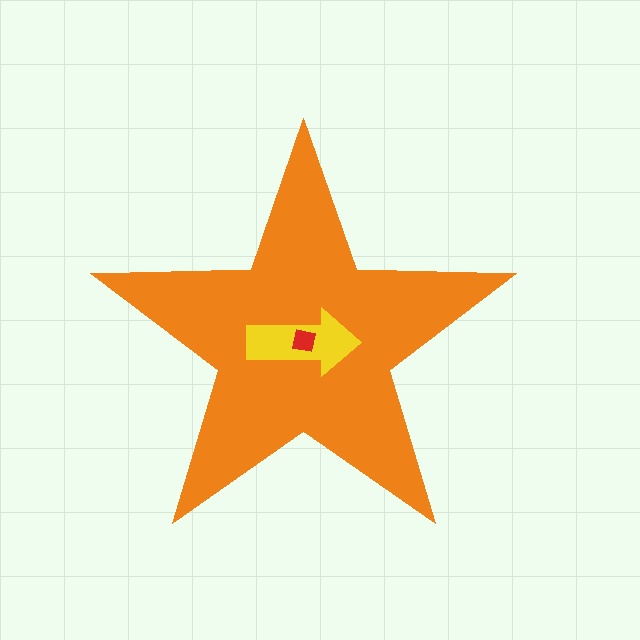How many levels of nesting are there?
3.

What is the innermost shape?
The red square.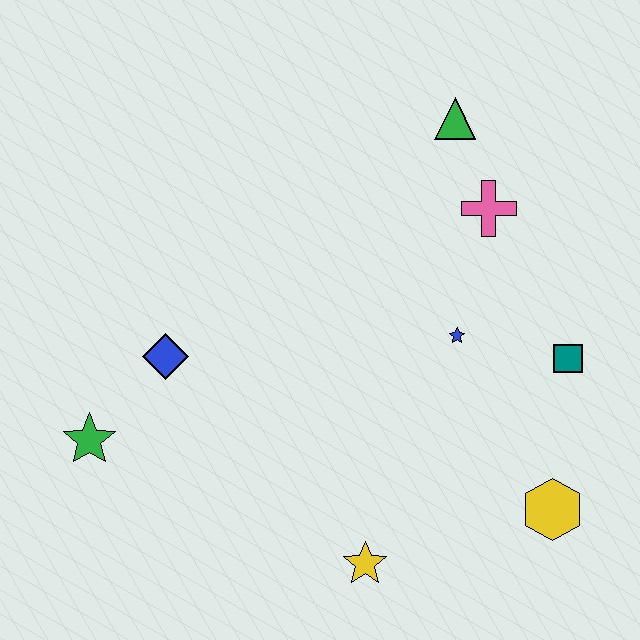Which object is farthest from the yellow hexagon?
The green star is farthest from the yellow hexagon.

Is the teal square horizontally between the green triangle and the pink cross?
No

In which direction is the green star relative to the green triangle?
The green star is to the left of the green triangle.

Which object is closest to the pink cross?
The green triangle is closest to the pink cross.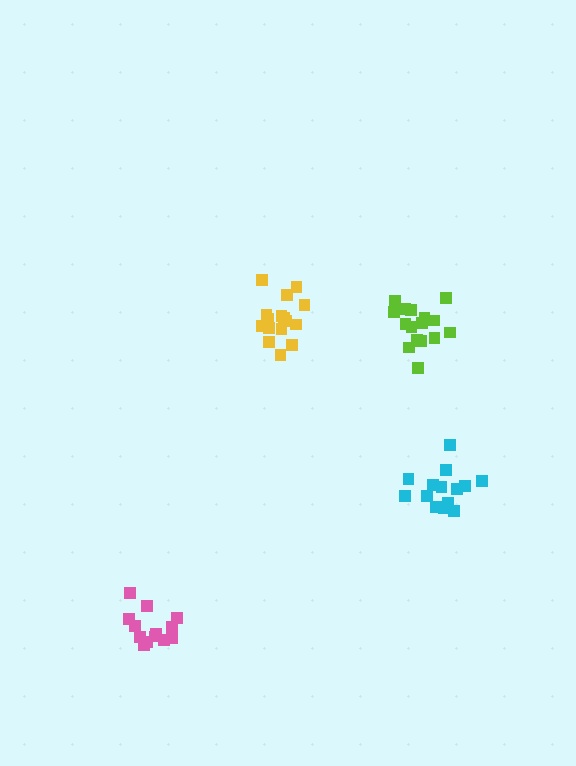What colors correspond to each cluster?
The clusters are colored: yellow, lime, pink, cyan.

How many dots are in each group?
Group 1: 16 dots, Group 2: 16 dots, Group 3: 13 dots, Group 4: 15 dots (60 total).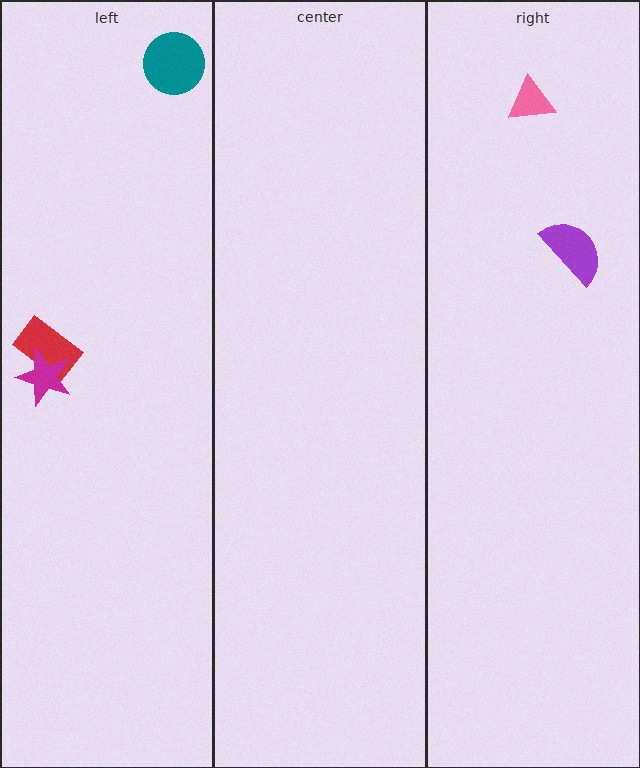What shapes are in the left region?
The teal circle, the red rectangle, the magenta star.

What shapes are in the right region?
The purple semicircle, the pink triangle.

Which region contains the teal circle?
The left region.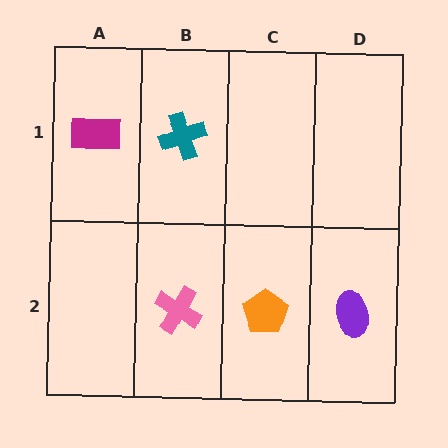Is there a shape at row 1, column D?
No, that cell is empty.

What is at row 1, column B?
A teal cross.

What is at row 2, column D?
A purple ellipse.